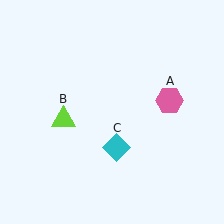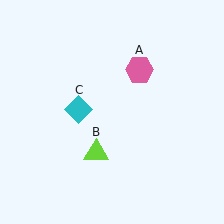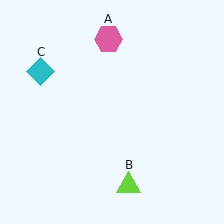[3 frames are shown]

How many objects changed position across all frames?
3 objects changed position: pink hexagon (object A), lime triangle (object B), cyan diamond (object C).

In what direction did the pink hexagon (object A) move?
The pink hexagon (object A) moved up and to the left.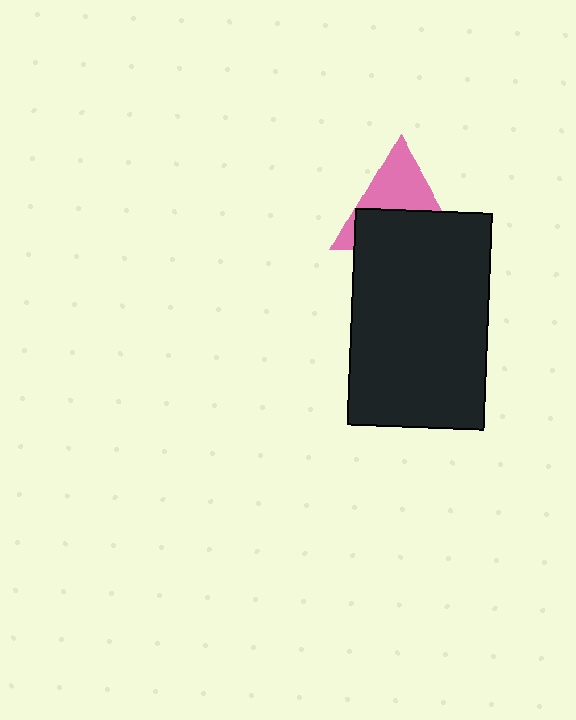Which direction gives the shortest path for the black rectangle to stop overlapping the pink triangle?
Moving down gives the shortest separation.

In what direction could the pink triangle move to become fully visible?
The pink triangle could move up. That would shift it out from behind the black rectangle entirely.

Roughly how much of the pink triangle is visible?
About half of it is visible (roughly 48%).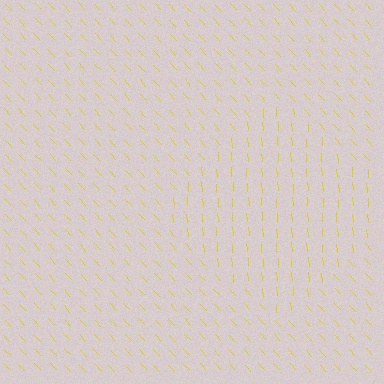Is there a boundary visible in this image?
Yes, there is a texture boundary formed by a change in line orientation.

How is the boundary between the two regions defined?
The boundary is defined purely by a change in line orientation (approximately 39 degrees difference). All lines are the same color and thickness.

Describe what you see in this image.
The image is filled with small yellow line segments. A diamond region in the image has lines oriented differently from the surrounding lines, creating a visible texture boundary.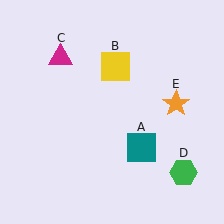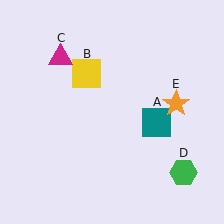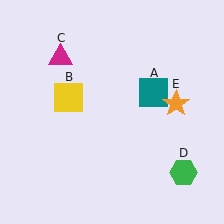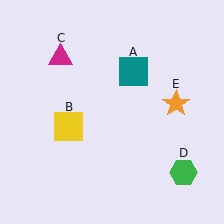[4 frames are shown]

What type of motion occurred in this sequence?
The teal square (object A), yellow square (object B) rotated counterclockwise around the center of the scene.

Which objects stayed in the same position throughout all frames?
Magenta triangle (object C) and green hexagon (object D) and orange star (object E) remained stationary.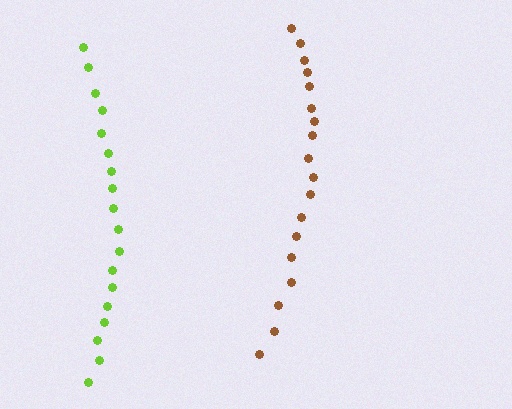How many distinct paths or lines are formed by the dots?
There are 2 distinct paths.